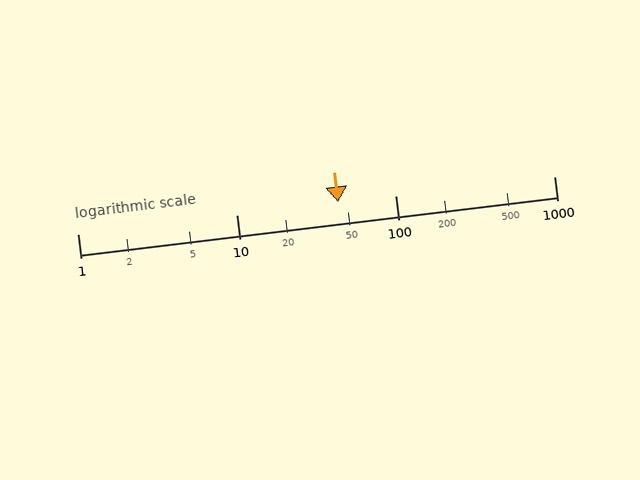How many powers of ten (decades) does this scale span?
The scale spans 3 decades, from 1 to 1000.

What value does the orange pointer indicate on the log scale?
The pointer indicates approximately 44.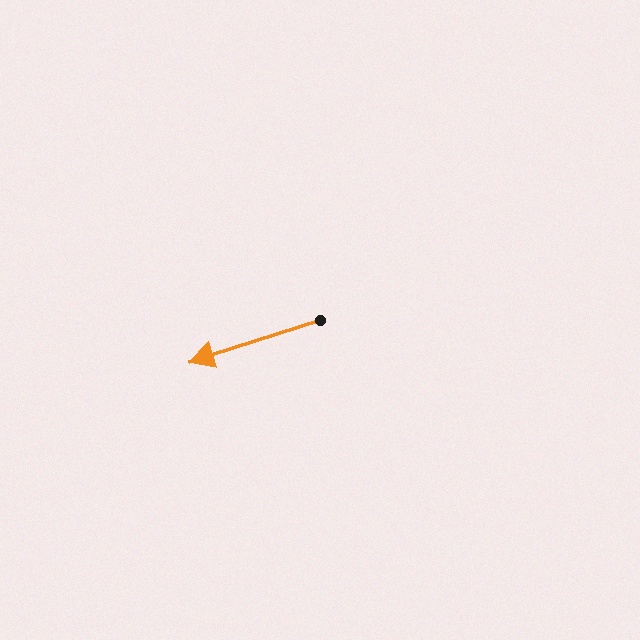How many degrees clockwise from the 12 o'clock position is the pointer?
Approximately 252 degrees.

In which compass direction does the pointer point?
West.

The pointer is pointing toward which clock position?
Roughly 8 o'clock.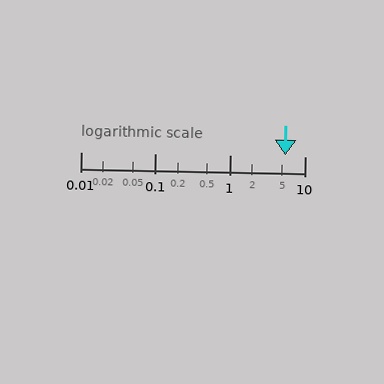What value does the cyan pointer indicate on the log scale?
The pointer indicates approximately 5.4.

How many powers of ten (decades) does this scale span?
The scale spans 3 decades, from 0.01 to 10.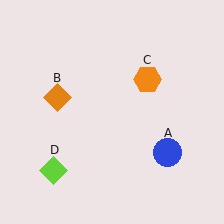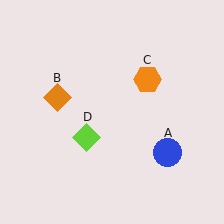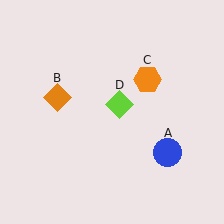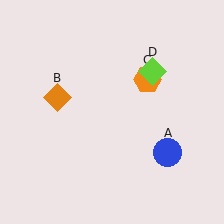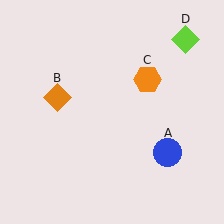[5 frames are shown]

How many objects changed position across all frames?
1 object changed position: lime diamond (object D).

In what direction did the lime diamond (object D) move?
The lime diamond (object D) moved up and to the right.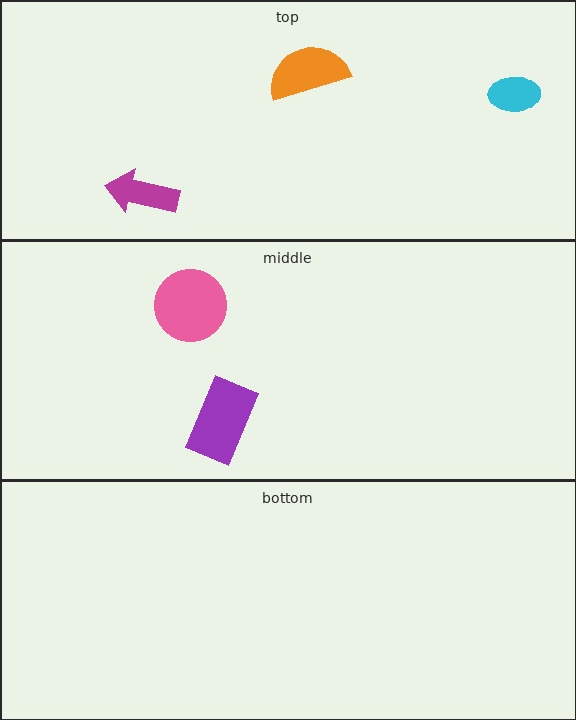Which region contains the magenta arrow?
The top region.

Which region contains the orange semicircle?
The top region.